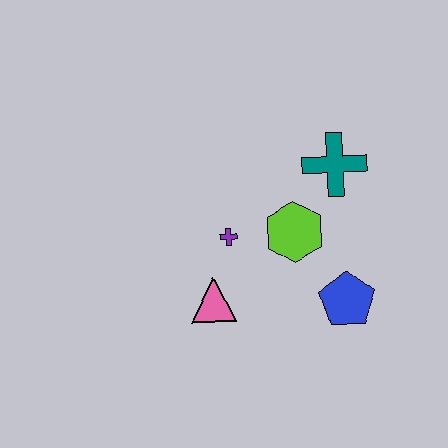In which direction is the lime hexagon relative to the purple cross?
The lime hexagon is to the right of the purple cross.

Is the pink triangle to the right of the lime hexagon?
No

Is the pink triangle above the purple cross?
No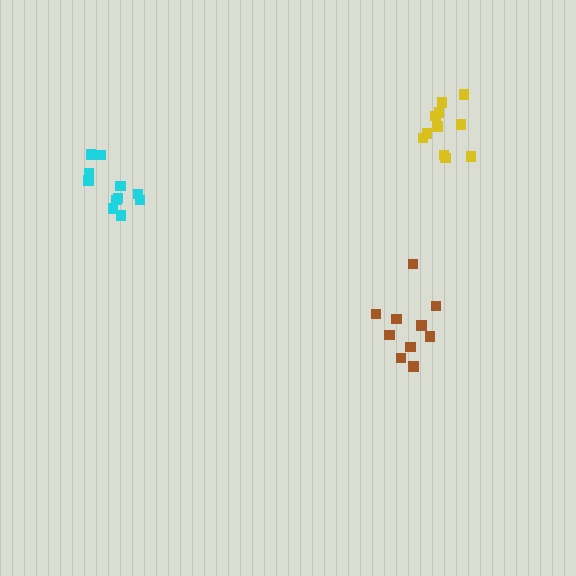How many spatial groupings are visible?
There are 3 spatial groupings.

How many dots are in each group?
Group 1: 11 dots, Group 2: 11 dots, Group 3: 10 dots (32 total).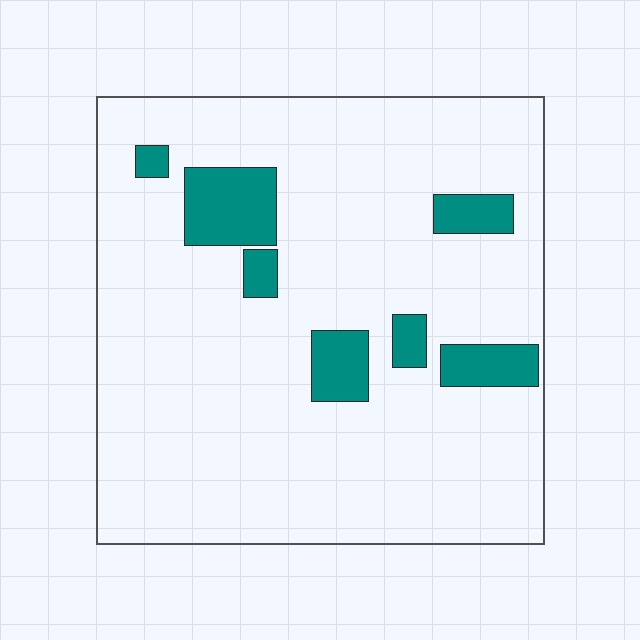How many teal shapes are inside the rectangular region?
7.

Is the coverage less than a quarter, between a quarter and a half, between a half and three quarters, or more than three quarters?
Less than a quarter.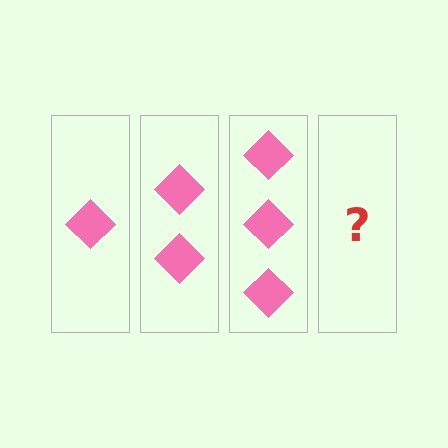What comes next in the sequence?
The next element should be 4 diamonds.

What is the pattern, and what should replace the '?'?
The pattern is that each step adds one more diamond. The '?' should be 4 diamonds.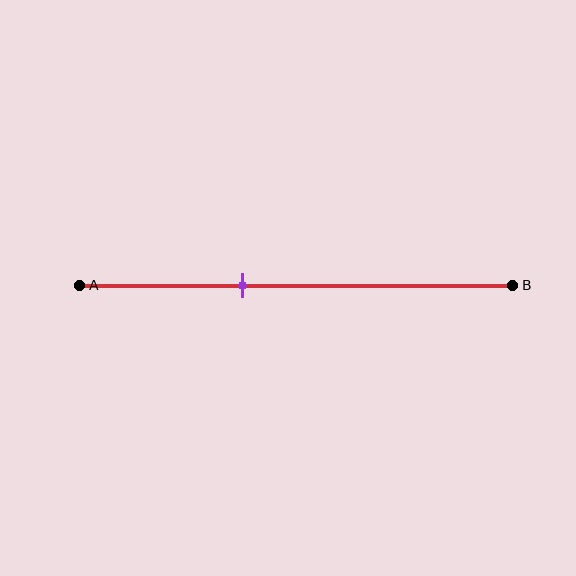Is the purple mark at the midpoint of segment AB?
No, the mark is at about 40% from A, not at the 50% midpoint.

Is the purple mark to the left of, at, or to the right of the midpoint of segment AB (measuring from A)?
The purple mark is to the left of the midpoint of segment AB.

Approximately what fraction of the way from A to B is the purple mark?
The purple mark is approximately 40% of the way from A to B.